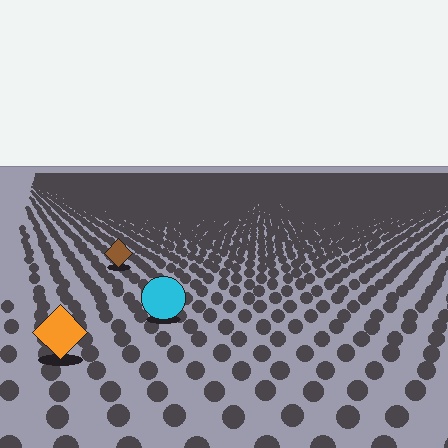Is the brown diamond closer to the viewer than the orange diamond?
No. The orange diamond is closer — you can tell from the texture gradient: the ground texture is coarser near it.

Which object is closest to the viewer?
The orange diamond is closest. The texture marks near it are larger and more spread out.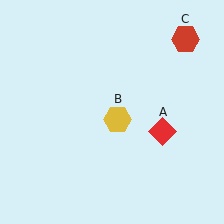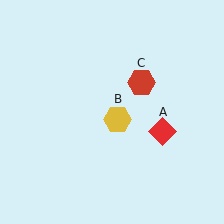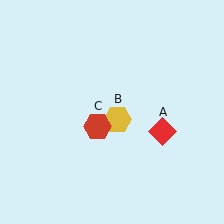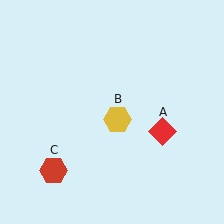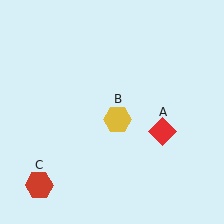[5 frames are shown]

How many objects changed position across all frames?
1 object changed position: red hexagon (object C).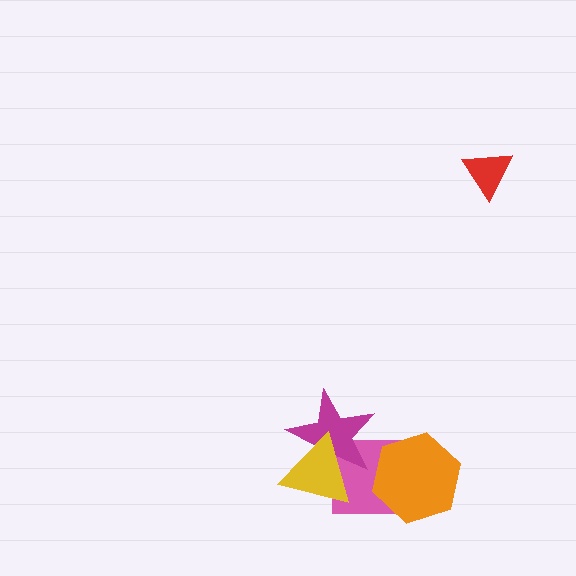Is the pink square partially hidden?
Yes, it is partially covered by another shape.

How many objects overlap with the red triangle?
0 objects overlap with the red triangle.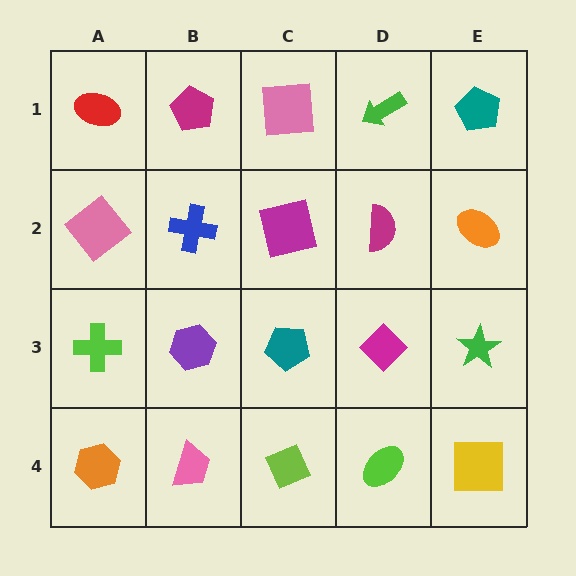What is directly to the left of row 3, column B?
A lime cross.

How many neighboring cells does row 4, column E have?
2.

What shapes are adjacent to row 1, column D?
A magenta semicircle (row 2, column D), a pink square (row 1, column C), a teal pentagon (row 1, column E).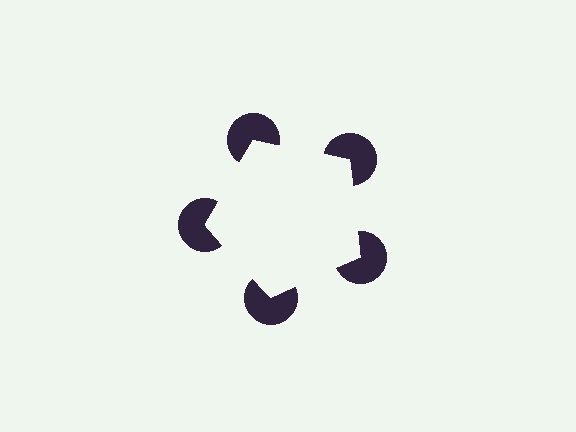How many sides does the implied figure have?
5 sides.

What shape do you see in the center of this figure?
An illusory pentagon — its edges are inferred from the aligned wedge cuts in the pac-man discs, not physically drawn.